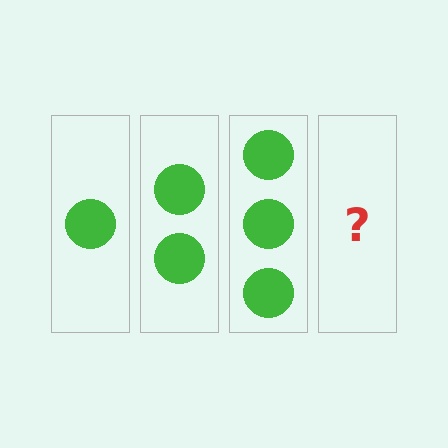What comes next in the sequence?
The next element should be 4 circles.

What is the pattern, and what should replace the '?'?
The pattern is that each step adds one more circle. The '?' should be 4 circles.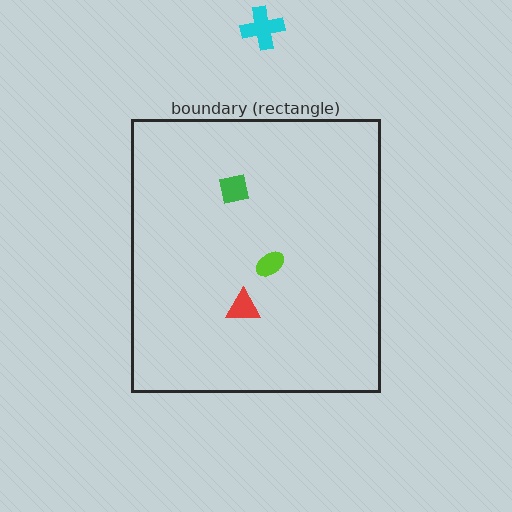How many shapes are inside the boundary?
3 inside, 1 outside.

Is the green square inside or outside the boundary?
Inside.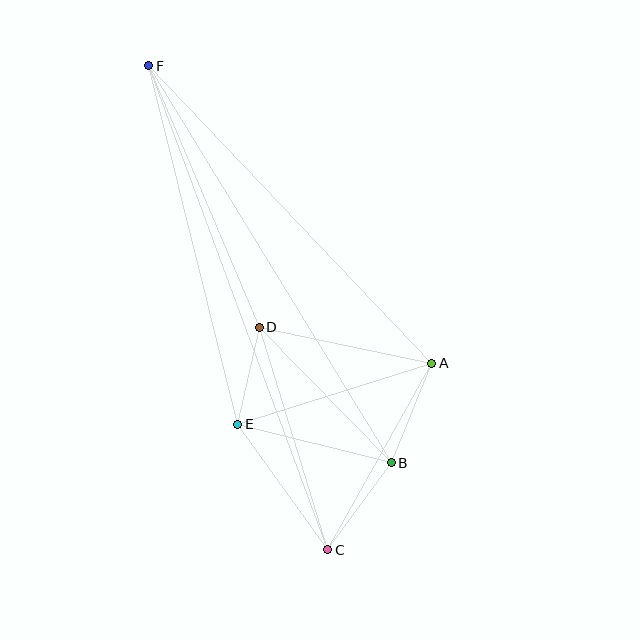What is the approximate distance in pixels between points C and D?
The distance between C and D is approximately 233 pixels.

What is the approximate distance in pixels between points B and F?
The distance between B and F is approximately 466 pixels.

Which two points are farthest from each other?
Points C and F are farthest from each other.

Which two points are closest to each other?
Points D and E are closest to each other.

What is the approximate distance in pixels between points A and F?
The distance between A and F is approximately 411 pixels.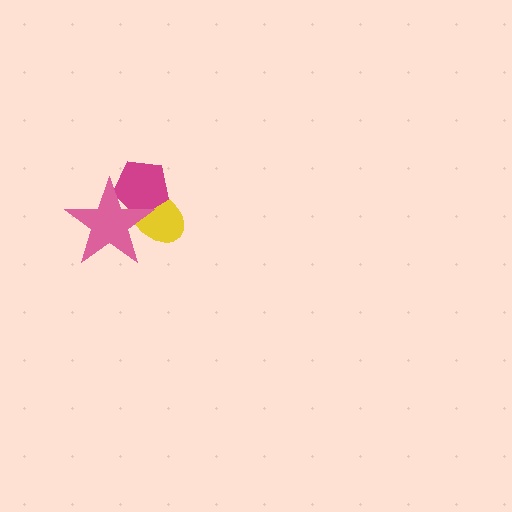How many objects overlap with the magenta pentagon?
2 objects overlap with the magenta pentagon.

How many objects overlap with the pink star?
2 objects overlap with the pink star.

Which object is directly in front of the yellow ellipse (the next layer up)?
The magenta pentagon is directly in front of the yellow ellipse.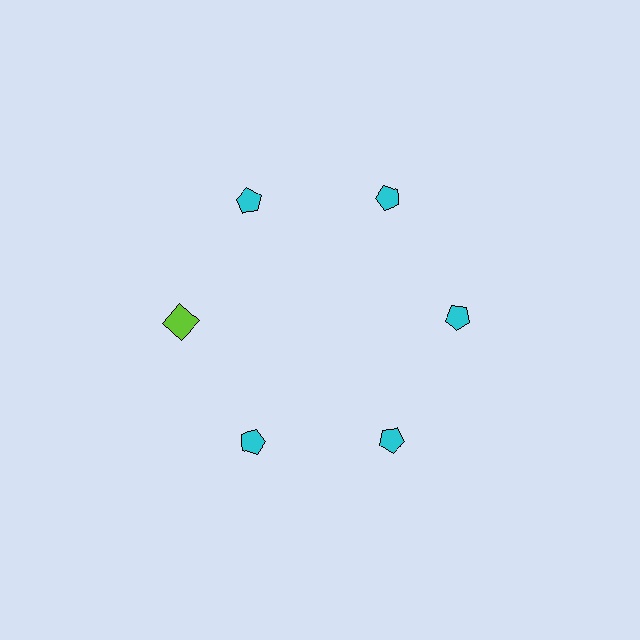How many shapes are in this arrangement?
There are 6 shapes arranged in a ring pattern.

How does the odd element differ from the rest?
It differs in both color (lime instead of cyan) and shape (square instead of pentagon).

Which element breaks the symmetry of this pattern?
The lime square at roughly the 9 o'clock position breaks the symmetry. All other shapes are cyan pentagons.